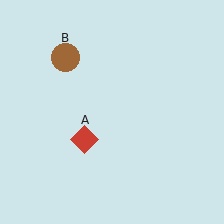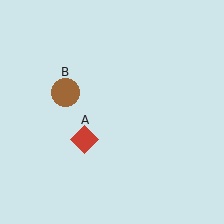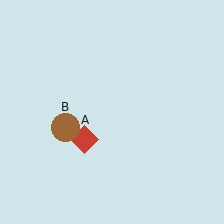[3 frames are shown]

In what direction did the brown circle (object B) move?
The brown circle (object B) moved down.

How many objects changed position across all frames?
1 object changed position: brown circle (object B).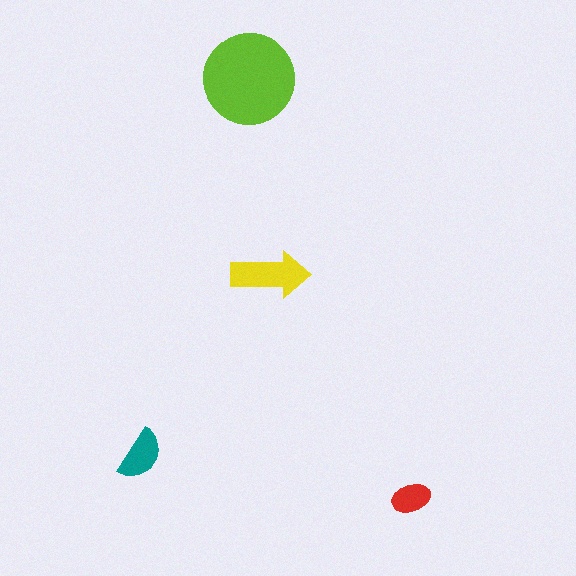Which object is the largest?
The lime circle.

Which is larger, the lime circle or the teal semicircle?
The lime circle.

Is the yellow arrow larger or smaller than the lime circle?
Smaller.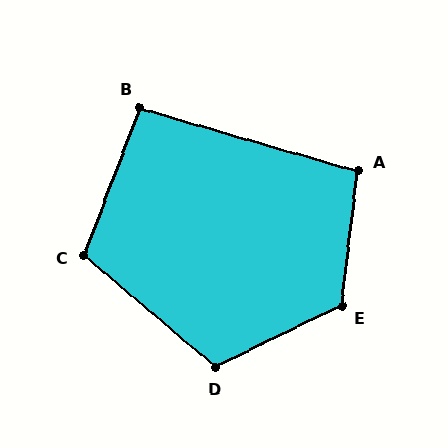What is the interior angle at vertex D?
Approximately 114 degrees (obtuse).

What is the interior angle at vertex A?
Approximately 100 degrees (obtuse).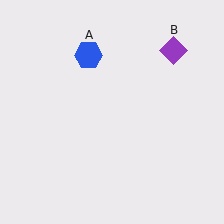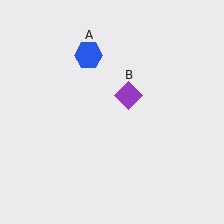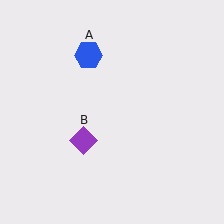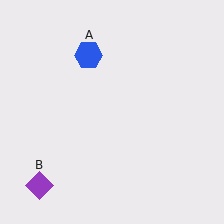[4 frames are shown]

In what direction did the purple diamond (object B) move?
The purple diamond (object B) moved down and to the left.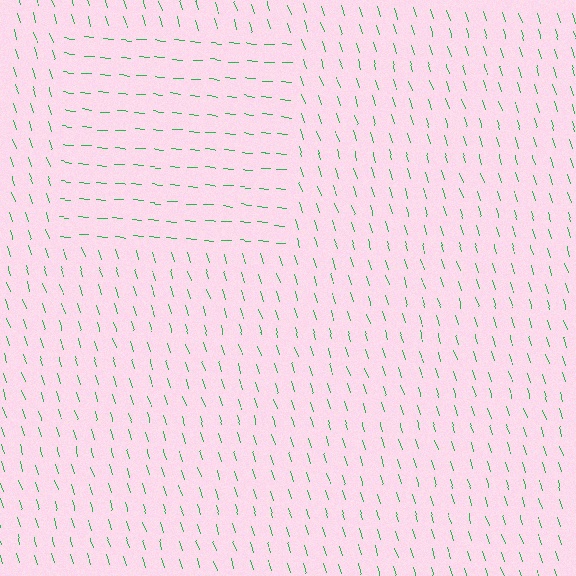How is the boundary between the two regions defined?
The boundary is defined purely by a change in line orientation (approximately 67 degrees difference). All lines are the same color and thickness.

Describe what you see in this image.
The image is filled with small green line segments. A rectangle region in the image has lines oriented differently from the surrounding lines, creating a visible texture boundary.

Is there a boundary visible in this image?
Yes, there is a texture boundary formed by a change in line orientation.